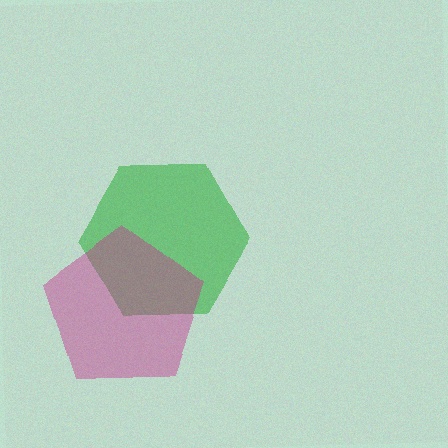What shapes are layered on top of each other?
The layered shapes are: a green hexagon, a magenta pentagon.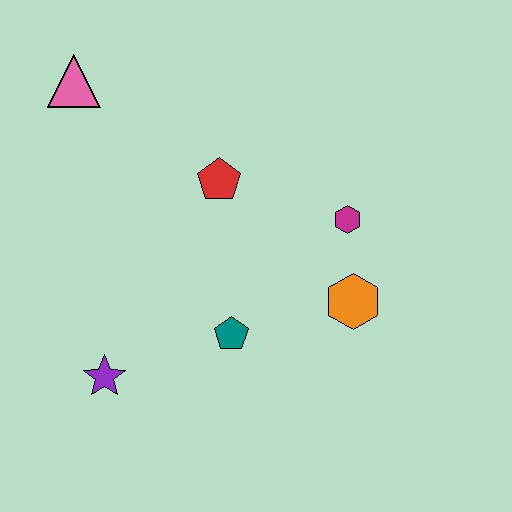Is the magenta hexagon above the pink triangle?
No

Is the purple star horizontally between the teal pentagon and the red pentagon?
No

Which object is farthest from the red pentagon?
The purple star is farthest from the red pentagon.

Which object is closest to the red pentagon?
The magenta hexagon is closest to the red pentagon.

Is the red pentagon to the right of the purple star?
Yes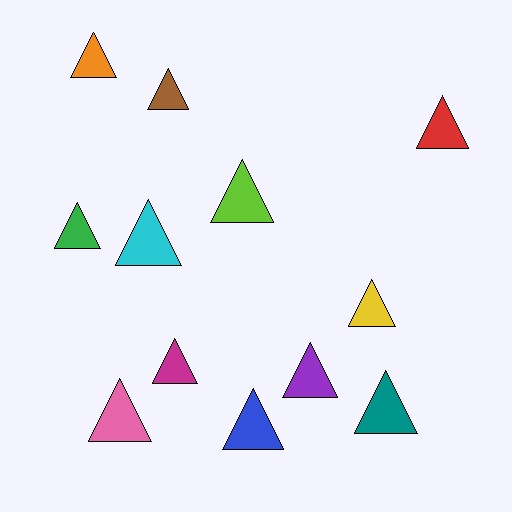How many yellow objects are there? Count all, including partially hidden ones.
There is 1 yellow object.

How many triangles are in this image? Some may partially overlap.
There are 12 triangles.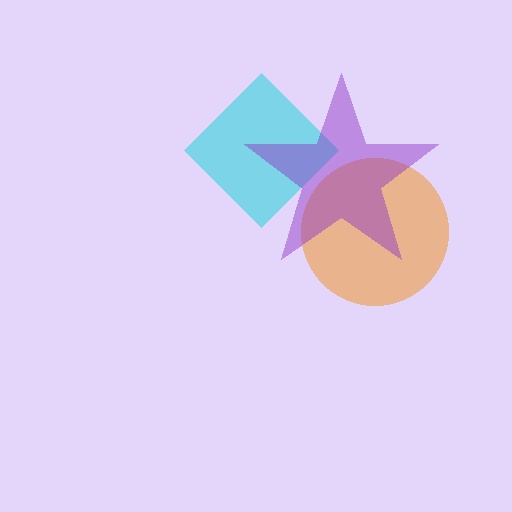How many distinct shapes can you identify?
There are 3 distinct shapes: an orange circle, a cyan diamond, a purple star.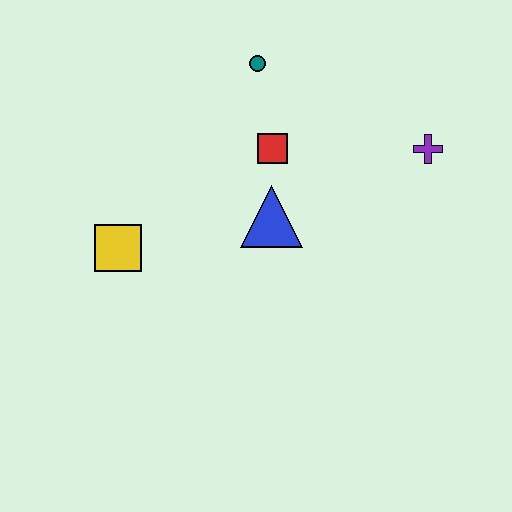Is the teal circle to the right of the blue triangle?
No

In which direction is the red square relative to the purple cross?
The red square is to the left of the purple cross.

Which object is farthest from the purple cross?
The yellow square is farthest from the purple cross.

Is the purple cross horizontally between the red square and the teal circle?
No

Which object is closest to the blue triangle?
The red square is closest to the blue triangle.